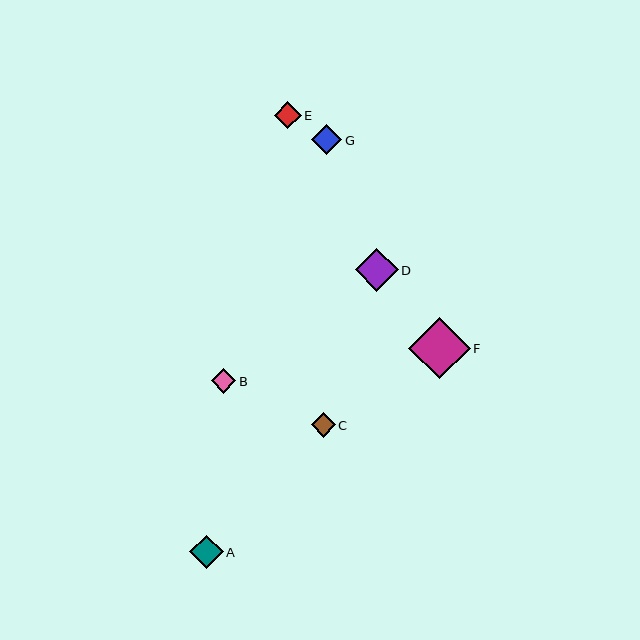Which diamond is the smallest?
Diamond C is the smallest with a size of approximately 24 pixels.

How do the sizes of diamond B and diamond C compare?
Diamond B and diamond C are approximately the same size.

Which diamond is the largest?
Diamond F is the largest with a size of approximately 61 pixels.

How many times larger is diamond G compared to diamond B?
Diamond G is approximately 1.2 times the size of diamond B.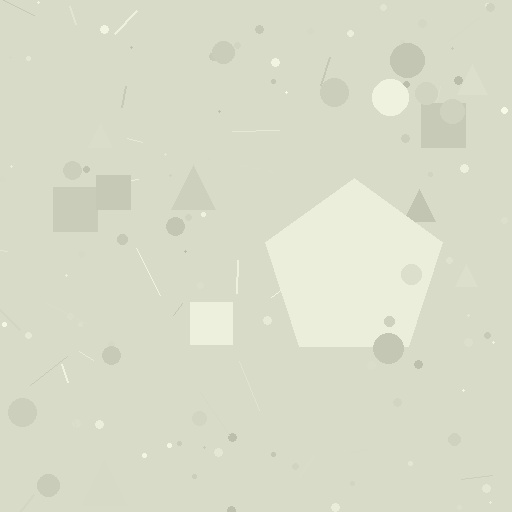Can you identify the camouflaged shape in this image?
The camouflaged shape is a pentagon.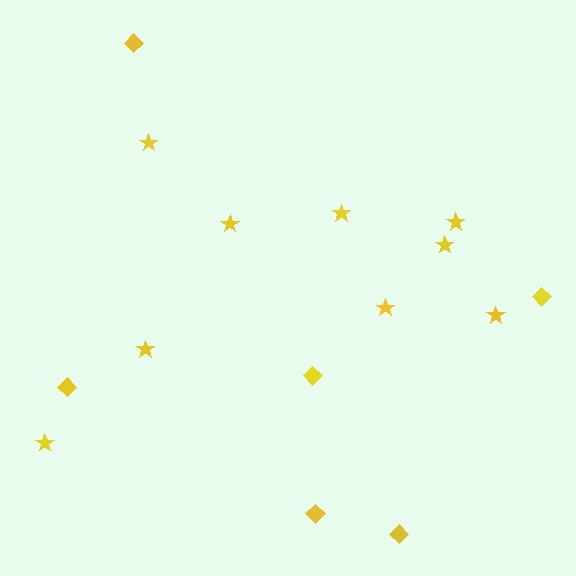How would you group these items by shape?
There are 2 groups: one group of stars (9) and one group of diamonds (6).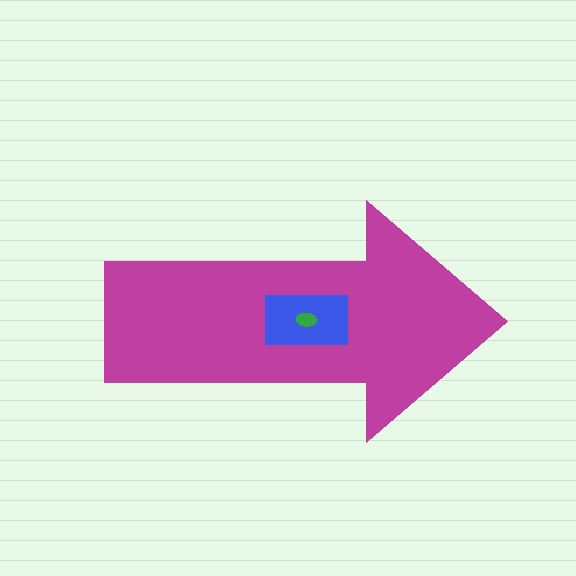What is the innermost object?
The green ellipse.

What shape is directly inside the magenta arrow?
The blue rectangle.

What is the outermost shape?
The magenta arrow.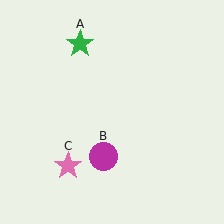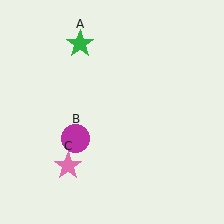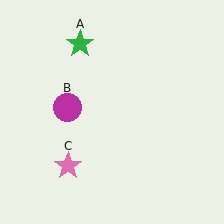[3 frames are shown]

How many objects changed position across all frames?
1 object changed position: magenta circle (object B).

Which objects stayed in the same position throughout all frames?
Green star (object A) and pink star (object C) remained stationary.